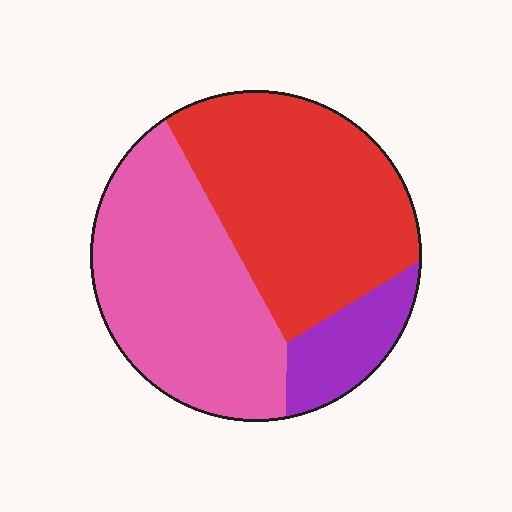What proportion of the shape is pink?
Pink takes up about two fifths (2/5) of the shape.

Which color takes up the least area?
Purple, at roughly 10%.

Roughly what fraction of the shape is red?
Red covers 45% of the shape.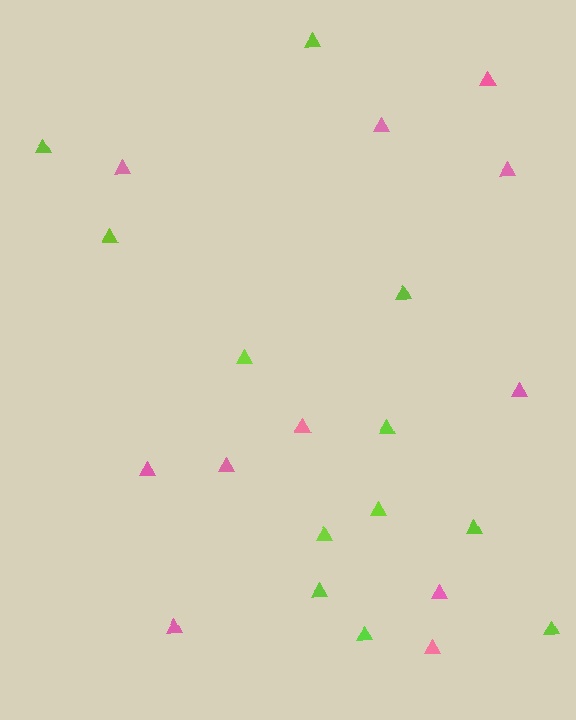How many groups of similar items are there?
There are 2 groups: one group of lime triangles (12) and one group of pink triangles (11).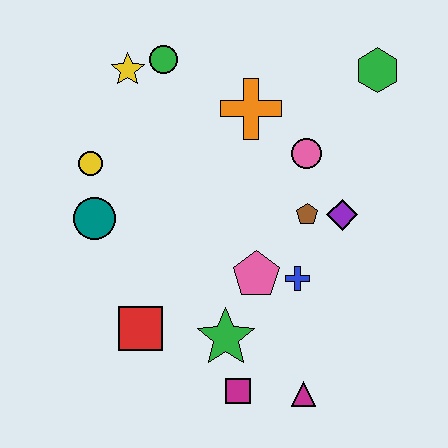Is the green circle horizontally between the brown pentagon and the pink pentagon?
No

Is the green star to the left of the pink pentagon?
Yes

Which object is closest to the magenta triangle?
The magenta square is closest to the magenta triangle.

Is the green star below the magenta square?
No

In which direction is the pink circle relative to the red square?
The pink circle is above the red square.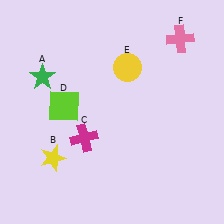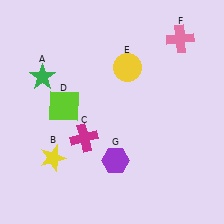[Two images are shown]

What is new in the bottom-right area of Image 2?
A purple hexagon (G) was added in the bottom-right area of Image 2.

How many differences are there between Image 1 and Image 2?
There is 1 difference between the two images.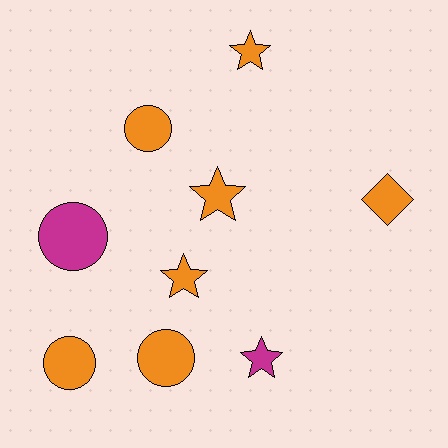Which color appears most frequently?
Orange, with 7 objects.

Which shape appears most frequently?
Star, with 4 objects.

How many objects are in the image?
There are 9 objects.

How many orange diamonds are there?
There is 1 orange diamond.